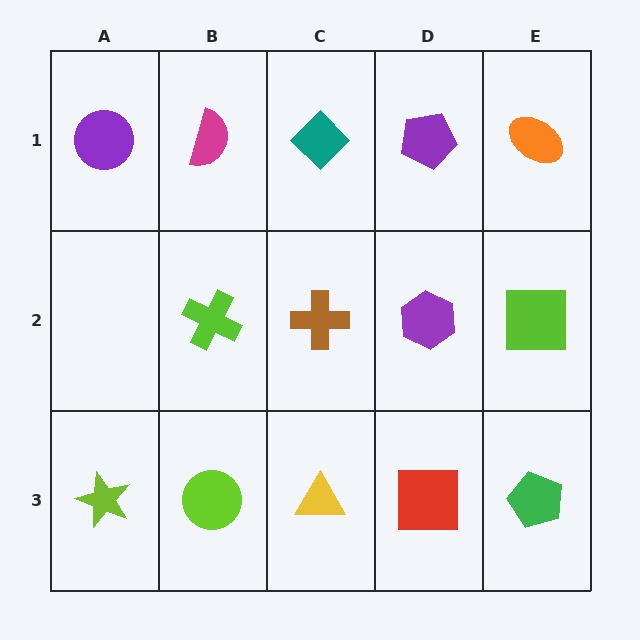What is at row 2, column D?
A purple hexagon.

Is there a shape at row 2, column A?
No, that cell is empty.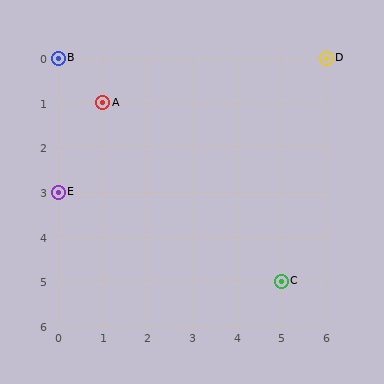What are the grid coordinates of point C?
Point C is at grid coordinates (5, 5).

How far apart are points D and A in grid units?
Points D and A are 5 columns and 1 row apart (about 5.1 grid units diagonally).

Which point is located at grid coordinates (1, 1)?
Point A is at (1, 1).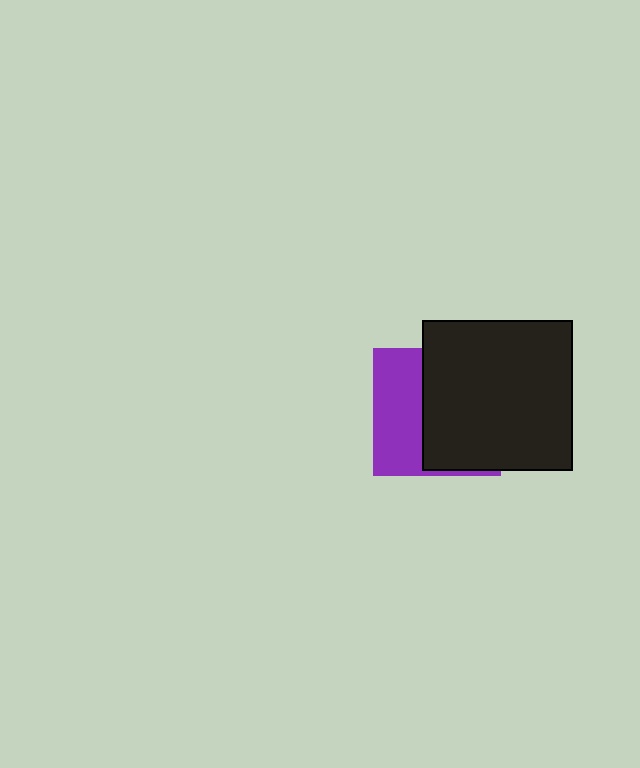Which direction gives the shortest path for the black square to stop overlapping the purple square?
Moving right gives the shortest separation.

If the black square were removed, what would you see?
You would see the complete purple square.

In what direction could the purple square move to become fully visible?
The purple square could move left. That would shift it out from behind the black square entirely.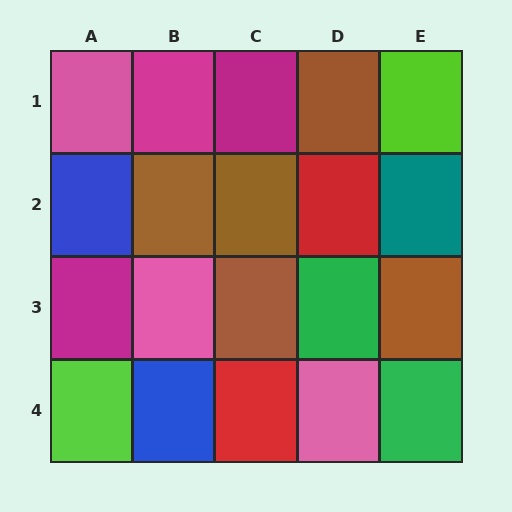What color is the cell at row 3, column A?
Magenta.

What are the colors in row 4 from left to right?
Lime, blue, red, pink, green.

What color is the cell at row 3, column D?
Green.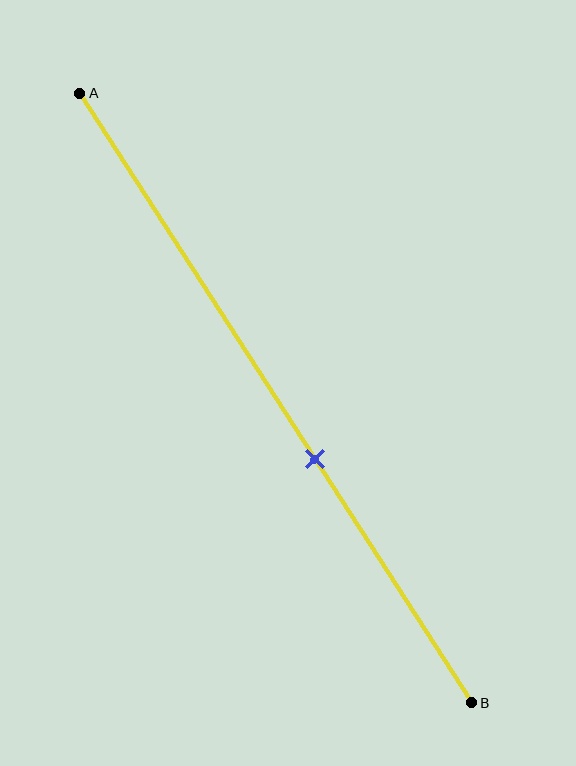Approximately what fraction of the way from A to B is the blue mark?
The blue mark is approximately 60% of the way from A to B.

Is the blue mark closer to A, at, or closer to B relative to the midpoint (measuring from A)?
The blue mark is closer to point B than the midpoint of segment AB.